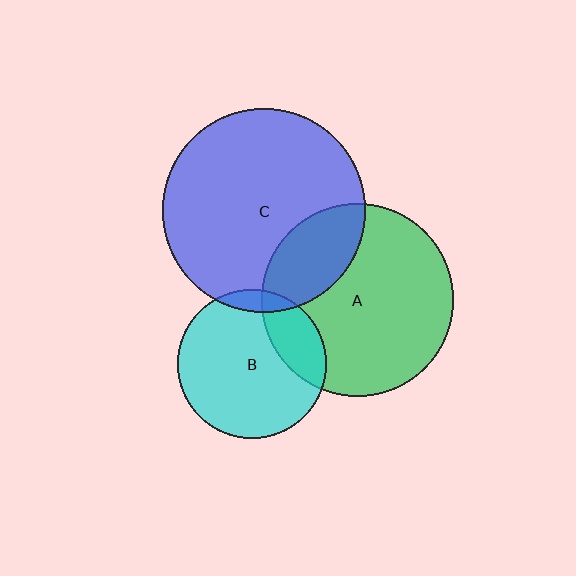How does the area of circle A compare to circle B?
Approximately 1.7 times.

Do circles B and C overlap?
Yes.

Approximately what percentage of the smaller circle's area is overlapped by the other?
Approximately 5%.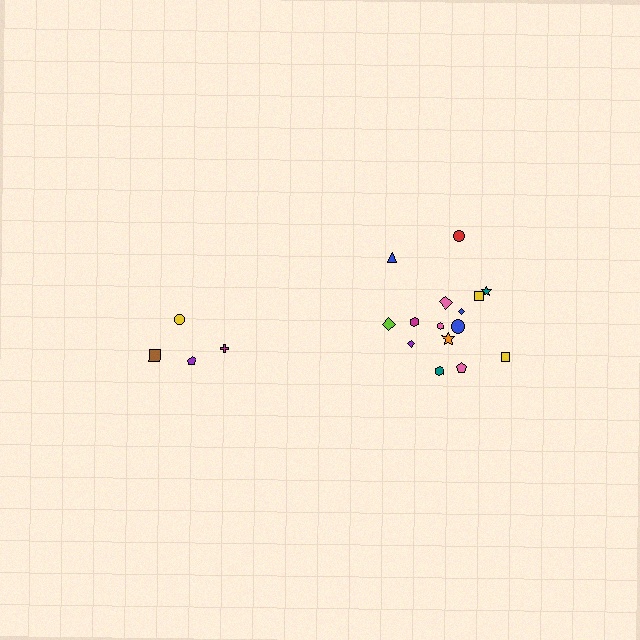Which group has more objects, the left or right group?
The right group.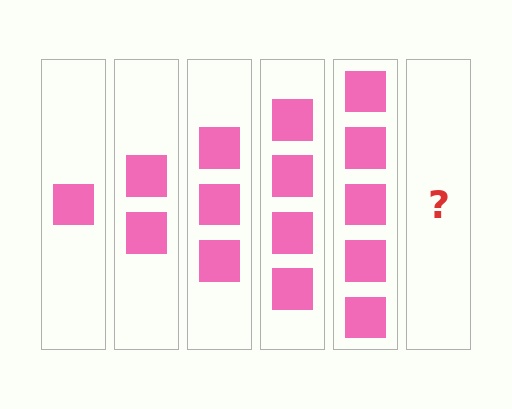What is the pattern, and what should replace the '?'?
The pattern is that each step adds one more square. The '?' should be 6 squares.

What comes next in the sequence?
The next element should be 6 squares.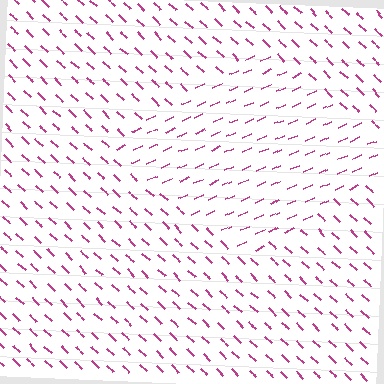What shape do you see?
I see a diamond.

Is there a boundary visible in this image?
Yes, there is a texture boundary formed by a change in line orientation.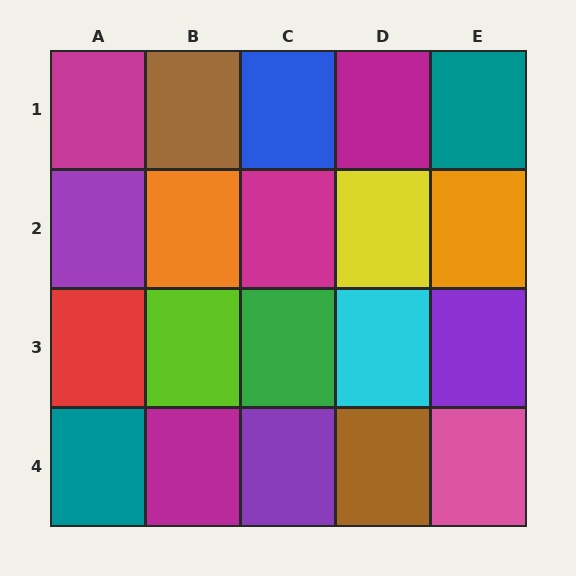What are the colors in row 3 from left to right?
Red, lime, green, cyan, purple.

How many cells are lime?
1 cell is lime.